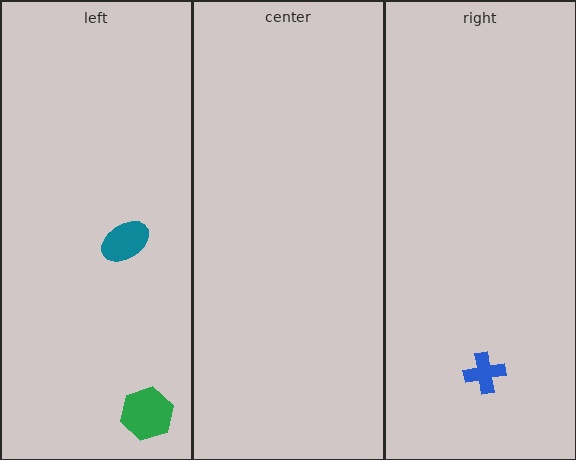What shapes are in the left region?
The green hexagon, the teal ellipse.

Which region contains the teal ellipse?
The left region.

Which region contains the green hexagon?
The left region.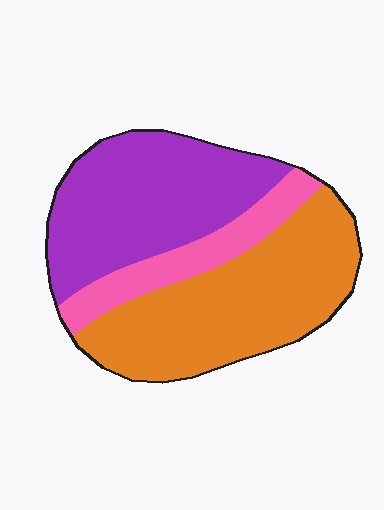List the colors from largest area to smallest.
From largest to smallest: orange, purple, pink.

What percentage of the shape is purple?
Purple takes up about two fifths (2/5) of the shape.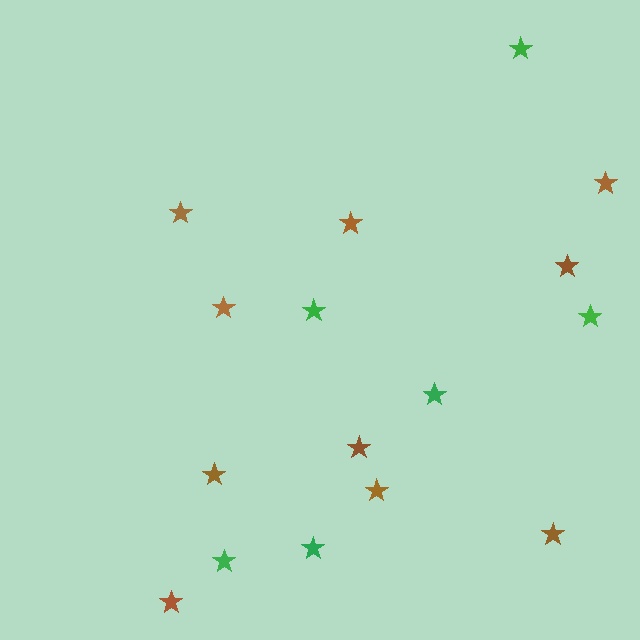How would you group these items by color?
There are 2 groups: one group of green stars (6) and one group of brown stars (10).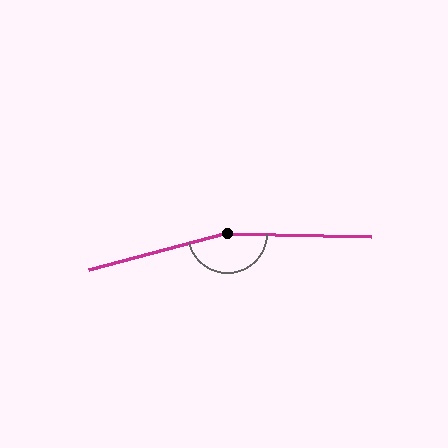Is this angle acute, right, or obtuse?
It is obtuse.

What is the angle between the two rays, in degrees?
Approximately 164 degrees.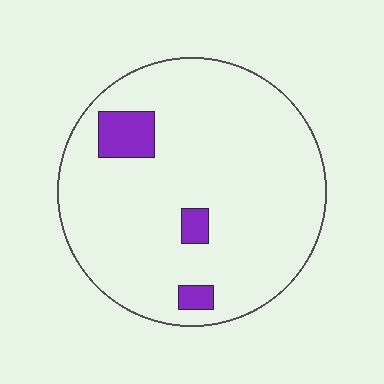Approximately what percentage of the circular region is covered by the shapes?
Approximately 10%.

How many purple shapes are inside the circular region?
3.